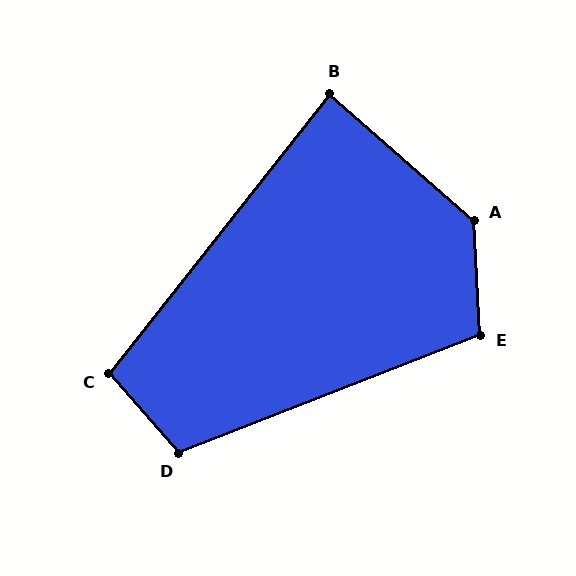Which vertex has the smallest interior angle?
B, at approximately 87 degrees.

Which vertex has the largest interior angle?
A, at approximately 134 degrees.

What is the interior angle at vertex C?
Approximately 101 degrees (obtuse).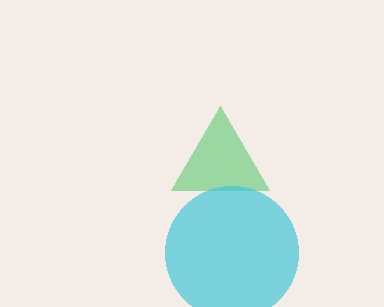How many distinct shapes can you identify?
There are 2 distinct shapes: a green triangle, a cyan circle.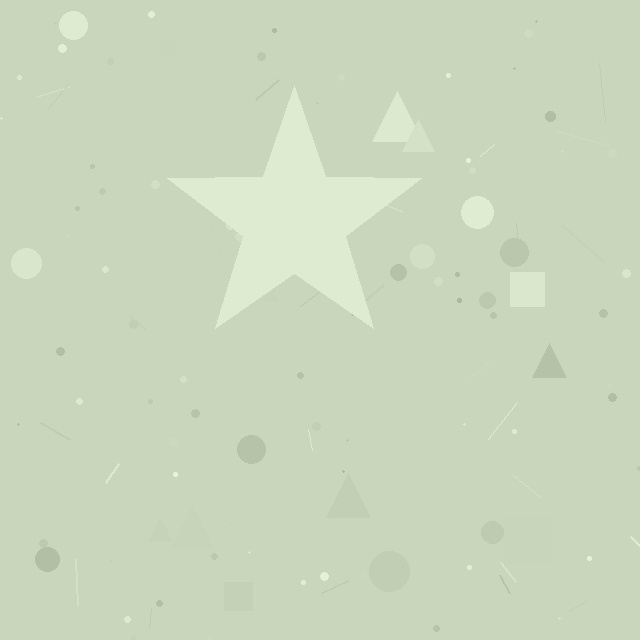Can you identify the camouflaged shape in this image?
The camouflaged shape is a star.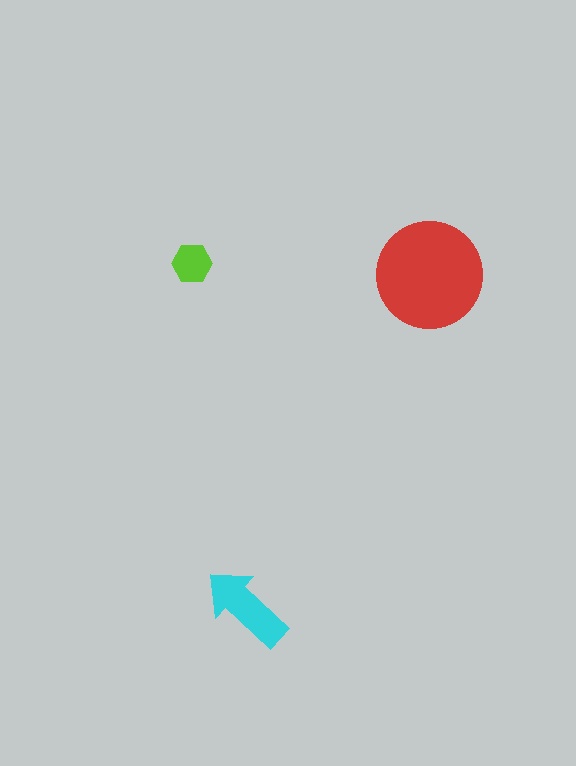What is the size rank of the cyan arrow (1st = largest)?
2nd.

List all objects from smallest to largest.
The lime hexagon, the cyan arrow, the red circle.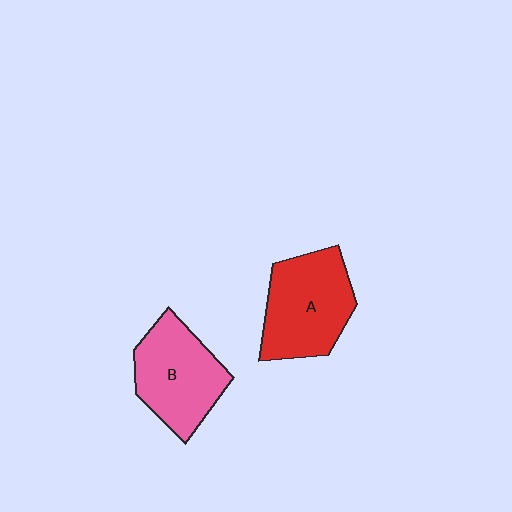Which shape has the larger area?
Shape A (red).